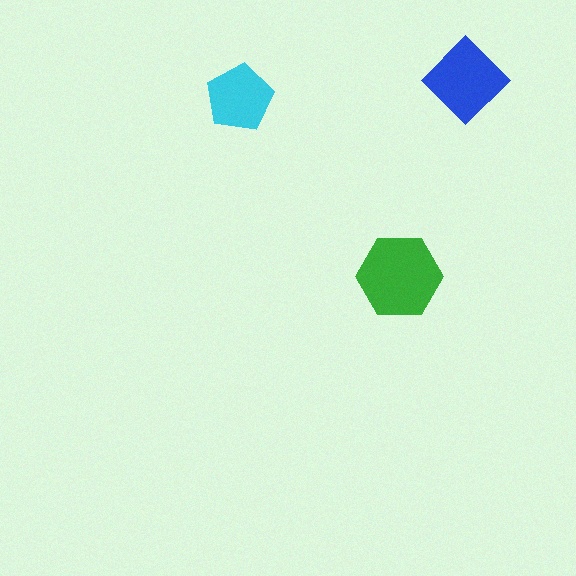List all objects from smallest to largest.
The cyan pentagon, the blue diamond, the green hexagon.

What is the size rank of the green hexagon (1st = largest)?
1st.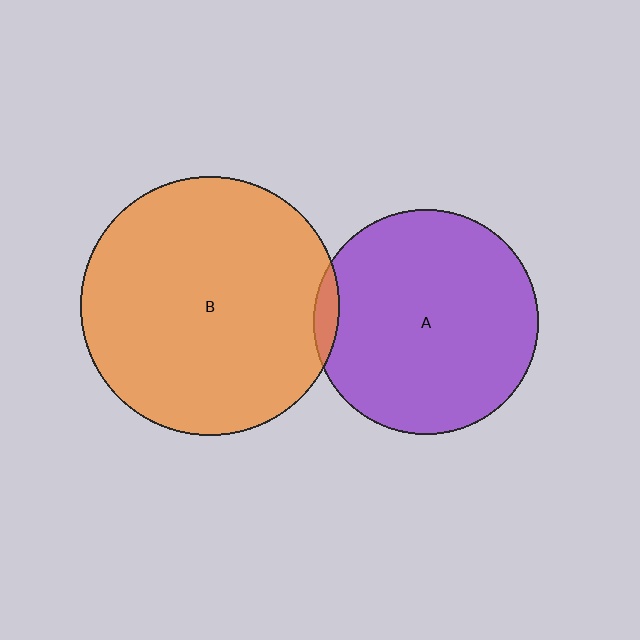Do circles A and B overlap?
Yes.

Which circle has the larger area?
Circle B (orange).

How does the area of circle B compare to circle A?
Approximately 1.3 times.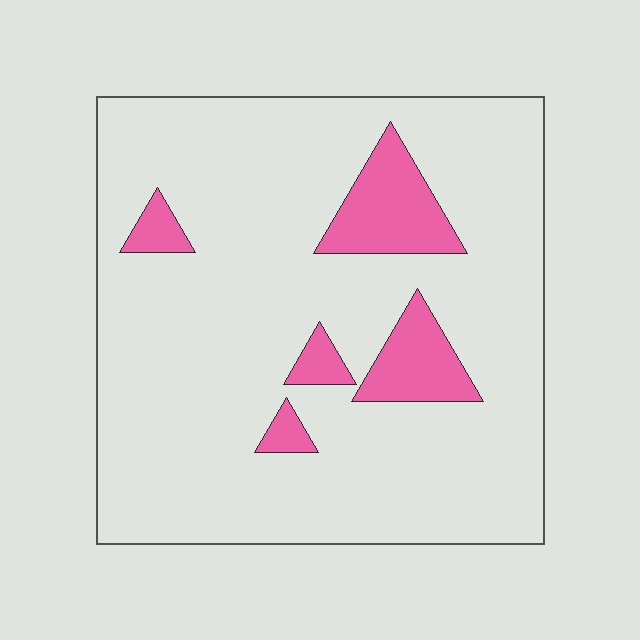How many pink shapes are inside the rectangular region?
5.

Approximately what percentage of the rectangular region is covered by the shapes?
Approximately 10%.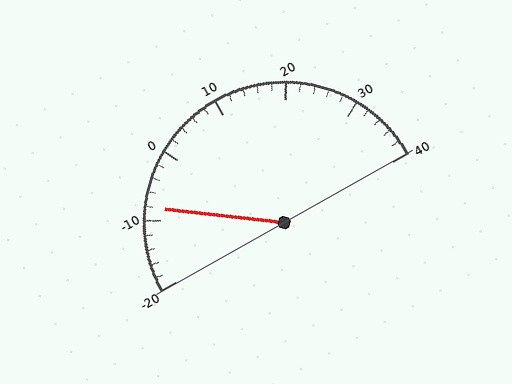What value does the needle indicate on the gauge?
The needle indicates approximately -8.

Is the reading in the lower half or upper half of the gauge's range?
The reading is in the lower half of the range (-20 to 40).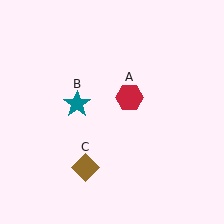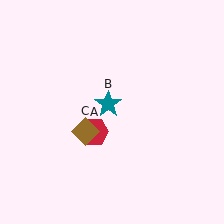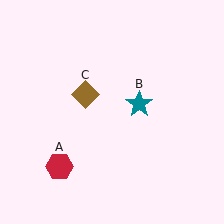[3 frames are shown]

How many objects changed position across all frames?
3 objects changed position: red hexagon (object A), teal star (object B), brown diamond (object C).